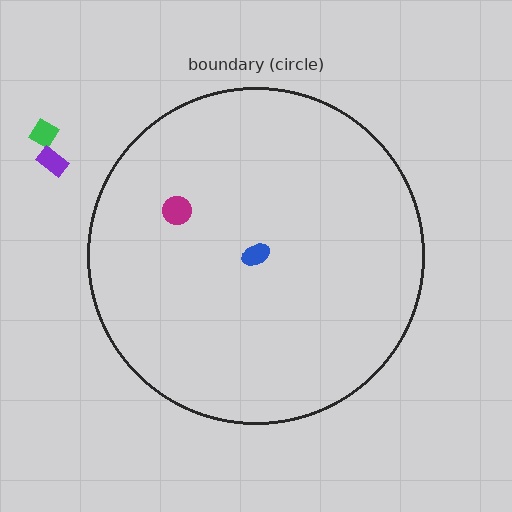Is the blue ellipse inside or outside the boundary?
Inside.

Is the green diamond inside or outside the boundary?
Outside.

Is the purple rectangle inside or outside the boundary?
Outside.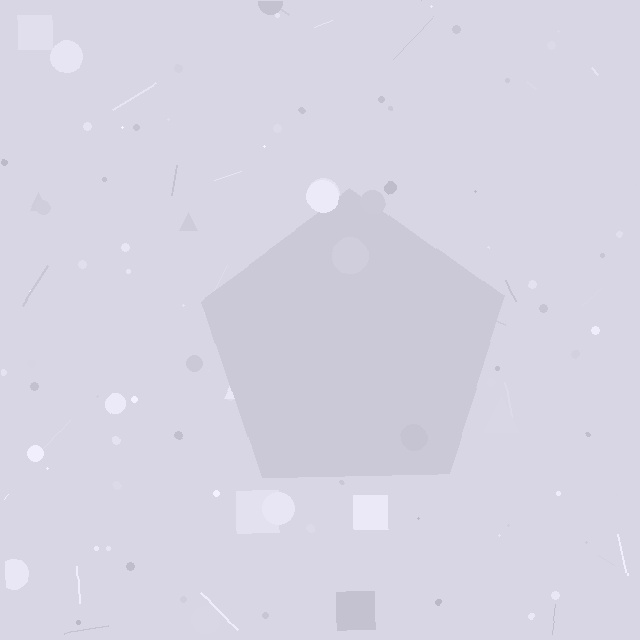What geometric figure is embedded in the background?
A pentagon is embedded in the background.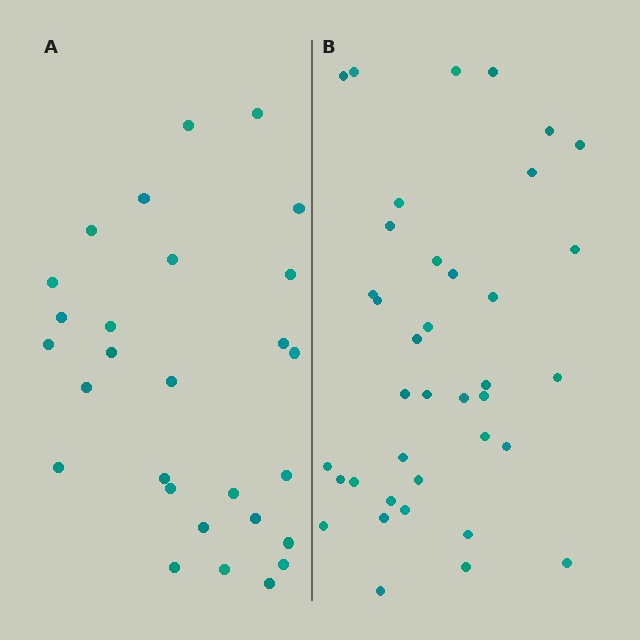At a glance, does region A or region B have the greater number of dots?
Region B (the right region) has more dots.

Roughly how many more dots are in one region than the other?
Region B has roughly 10 or so more dots than region A.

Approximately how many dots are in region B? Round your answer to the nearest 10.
About 40 dots. (The exact count is 38, which rounds to 40.)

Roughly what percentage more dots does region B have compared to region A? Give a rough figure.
About 35% more.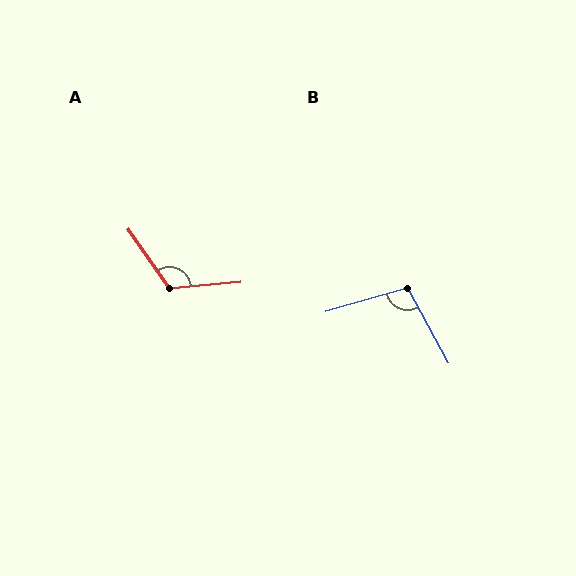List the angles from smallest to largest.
B (103°), A (120°).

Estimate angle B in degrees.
Approximately 103 degrees.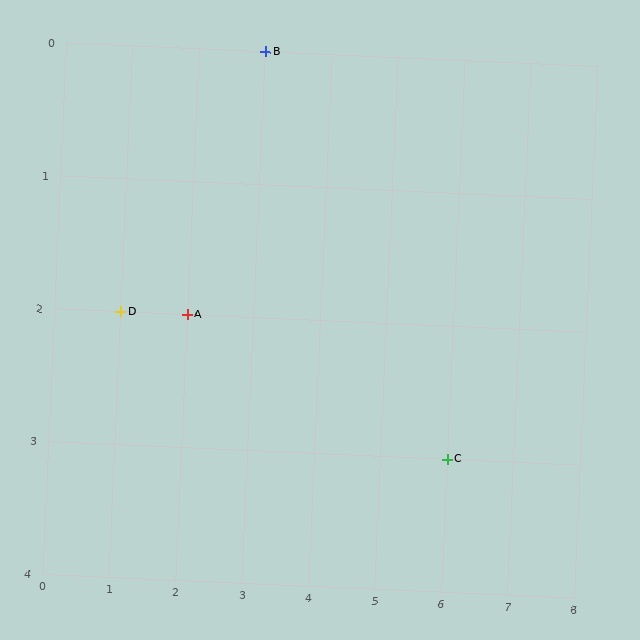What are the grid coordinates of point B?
Point B is at grid coordinates (3, 0).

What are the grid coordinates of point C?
Point C is at grid coordinates (6, 3).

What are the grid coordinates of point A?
Point A is at grid coordinates (2, 2).